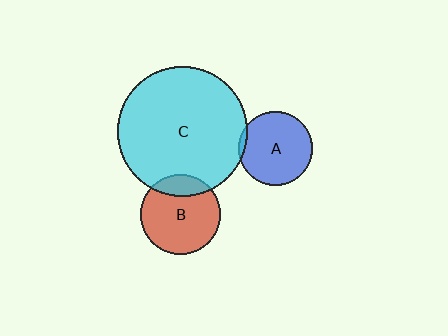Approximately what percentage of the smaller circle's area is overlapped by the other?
Approximately 20%.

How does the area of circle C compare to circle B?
Approximately 2.6 times.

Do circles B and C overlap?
Yes.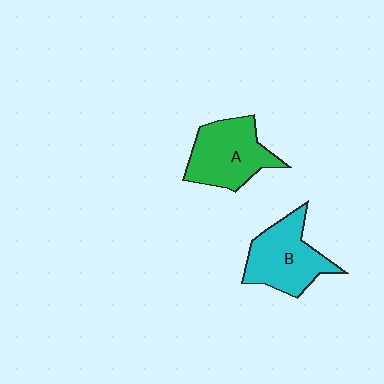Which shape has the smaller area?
Shape B (cyan).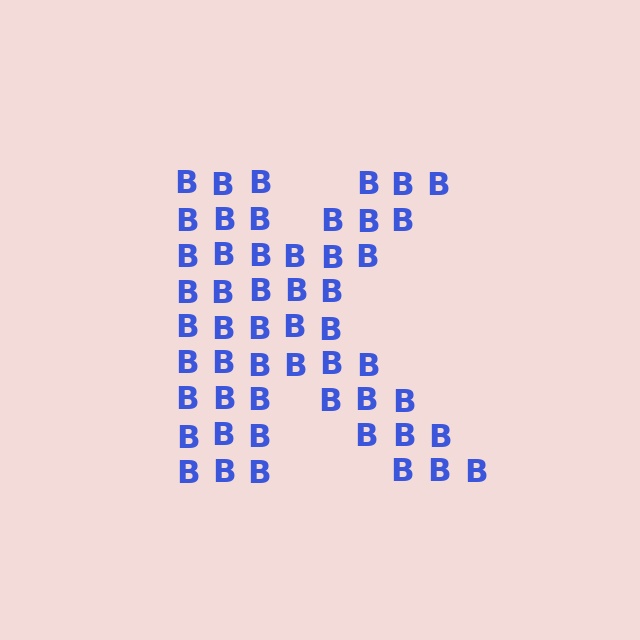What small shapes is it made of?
It is made of small letter B's.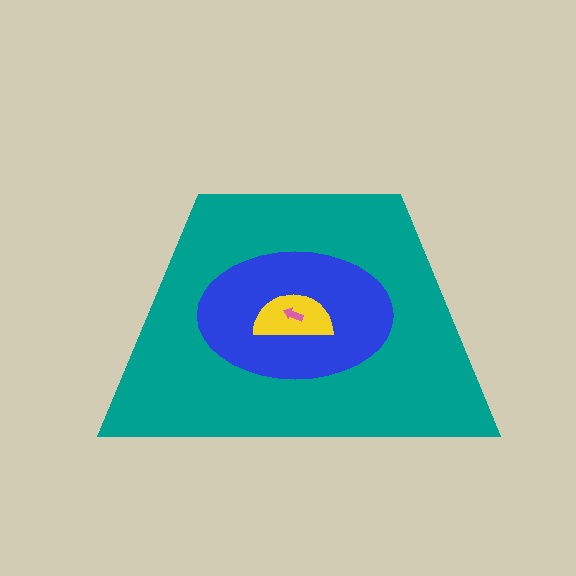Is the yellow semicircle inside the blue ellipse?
Yes.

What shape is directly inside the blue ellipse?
The yellow semicircle.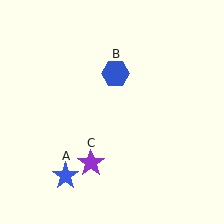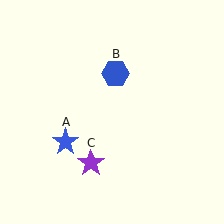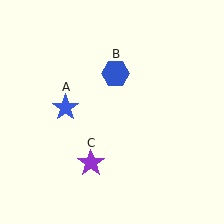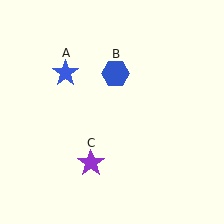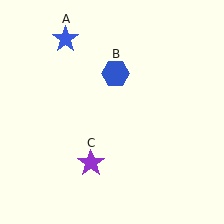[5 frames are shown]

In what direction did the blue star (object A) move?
The blue star (object A) moved up.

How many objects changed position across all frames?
1 object changed position: blue star (object A).